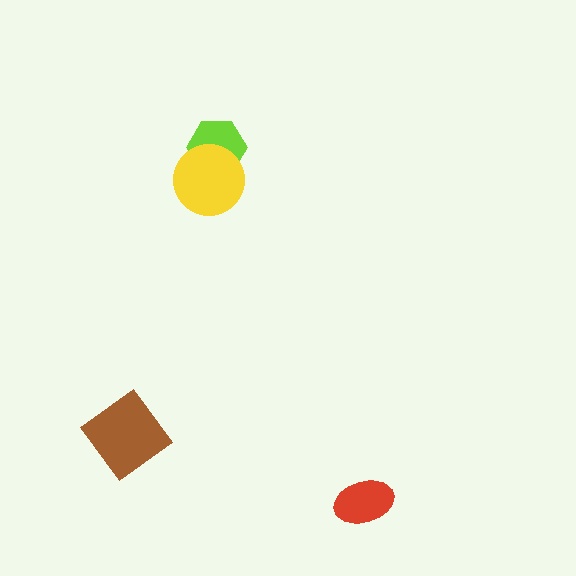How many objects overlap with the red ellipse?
0 objects overlap with the red ellipse.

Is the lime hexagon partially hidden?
Yes, it is partially covered by another shape.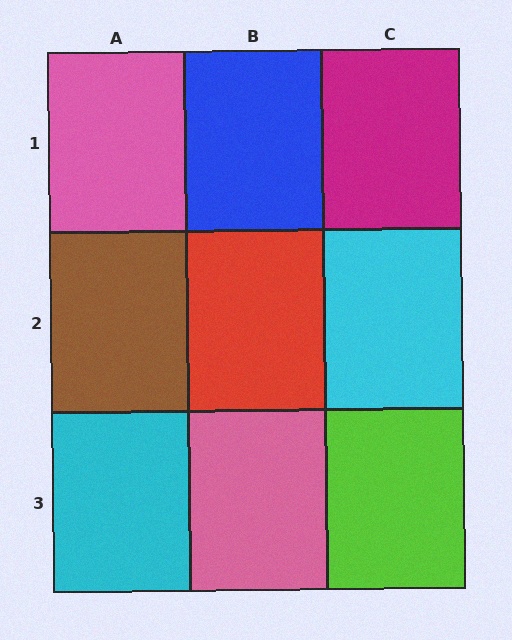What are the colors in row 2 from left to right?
Brown, red, cyan.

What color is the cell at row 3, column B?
Pink.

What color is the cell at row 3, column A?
Cyan.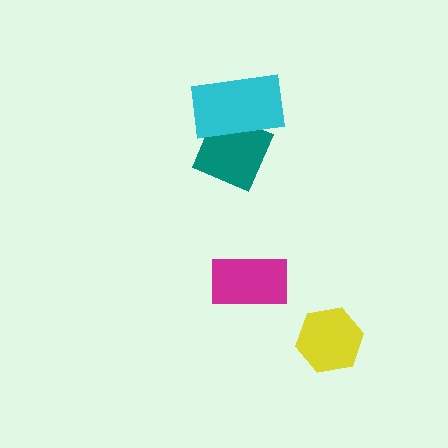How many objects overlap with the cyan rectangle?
1 object overlaps with the cyan rectangle.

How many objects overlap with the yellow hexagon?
0 objects overlap with the yellow hexagon.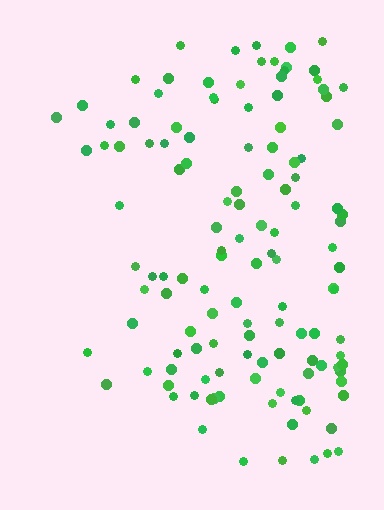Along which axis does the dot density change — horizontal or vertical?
Horizontal.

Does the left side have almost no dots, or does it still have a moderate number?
Still a moderate number, just noticeably fewer than the right.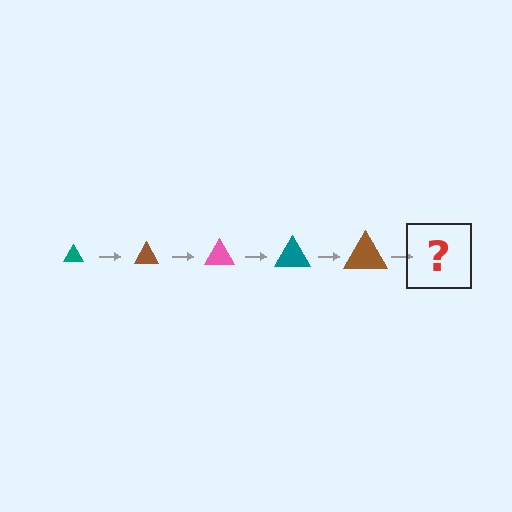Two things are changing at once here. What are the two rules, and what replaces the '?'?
The two rules are that the triangle grows larger each step and the color cycles through teal, brown, and pink. The '?' should be a pink triangle, larger than the previous one.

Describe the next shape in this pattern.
It should be a pink triangle, larger than the previous one.